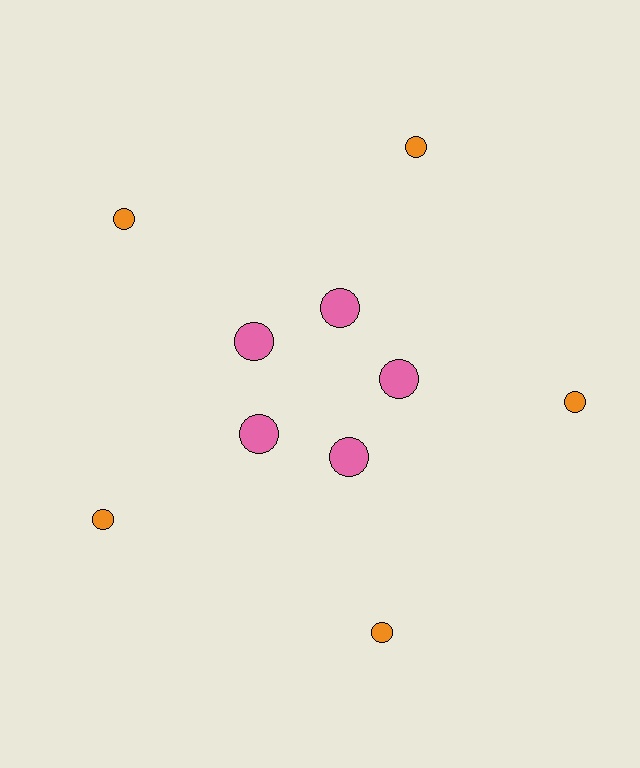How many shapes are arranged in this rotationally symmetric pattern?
There are 10 shapes, arranged in 5 groups of 2.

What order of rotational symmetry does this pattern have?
This pattern has 5-fold rotational symmetry.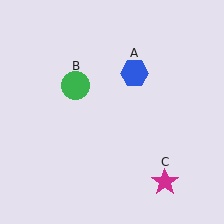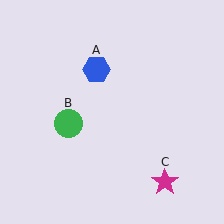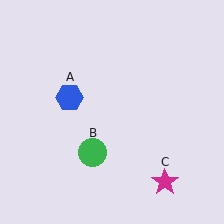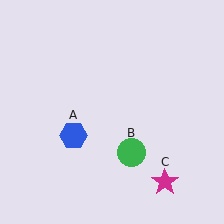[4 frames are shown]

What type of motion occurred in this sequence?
The blue hexagon (object A), green circle (object B) rotated counterclockwise around the center of the scene.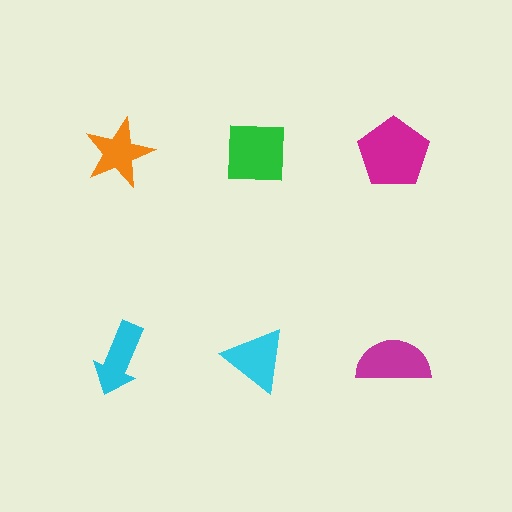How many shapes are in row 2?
3 shapes.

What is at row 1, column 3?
A magenta pentagon.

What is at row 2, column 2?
A cyan triangle.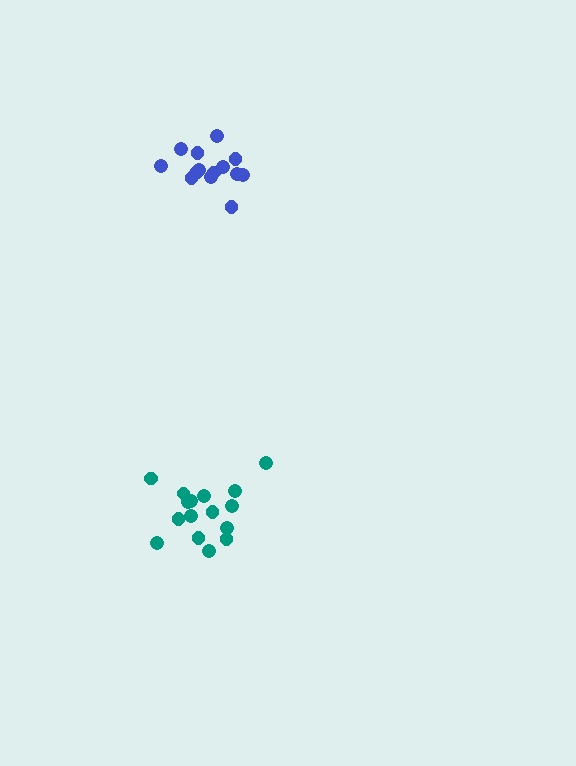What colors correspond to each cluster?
The clusters are colored: teal, blue.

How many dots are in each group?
Group 1: 16 dots, Group 2: 14 dots (30 total).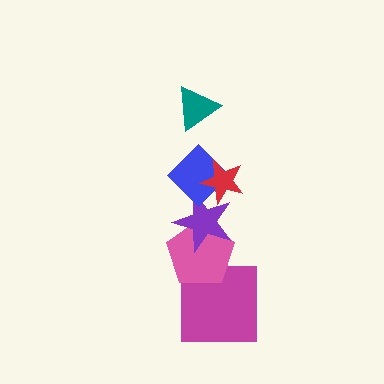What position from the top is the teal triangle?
The teal triangle is 1st from the top.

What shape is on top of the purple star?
The blue diamond is on top of the purple star.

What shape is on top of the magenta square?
The pink pentagon is on top of the magenta square.